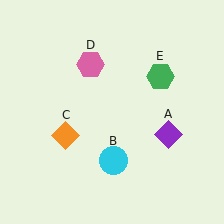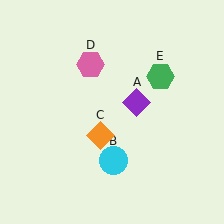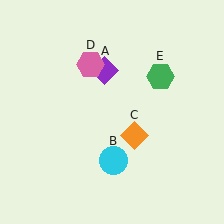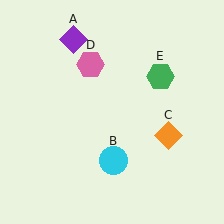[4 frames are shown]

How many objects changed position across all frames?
2 objects changed position: purple diamond (object A), orange diamond (object C).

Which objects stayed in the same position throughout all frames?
Cyan circle (object B) and pink hexagon (object D) and green hexagon (object E) remained stationary.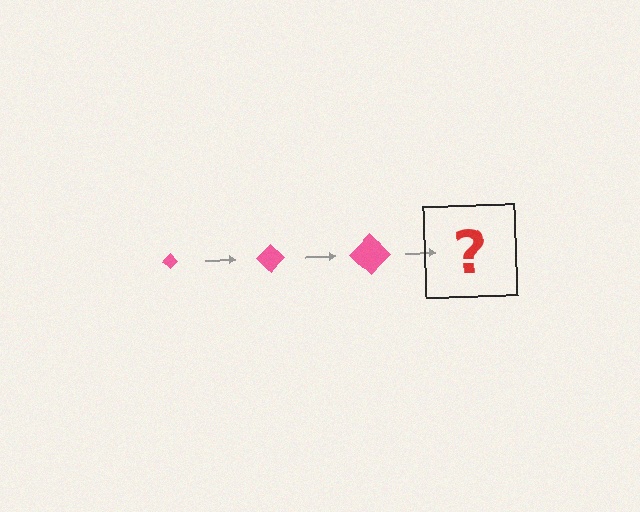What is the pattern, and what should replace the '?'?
The pattern is that the diamond gets progressively larger each step. The '?' should be a pink diamond, larger than the previous one.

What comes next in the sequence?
The next element should be a pink diamond, larger than the previous one.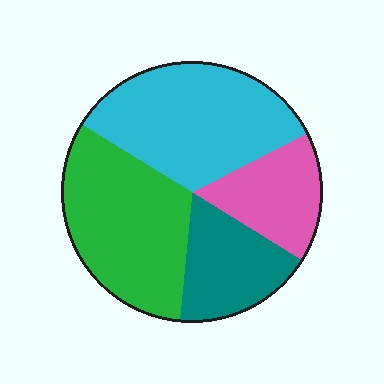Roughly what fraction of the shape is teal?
Teal covers about 20% of the shape.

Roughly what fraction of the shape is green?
Green takes up about one third (1/3) of the shape.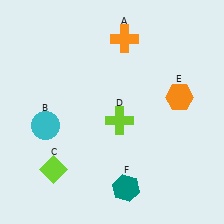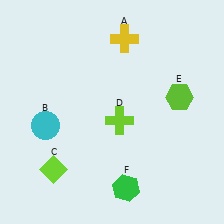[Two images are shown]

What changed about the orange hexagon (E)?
In Image 1, E is orange. In Image 2, it changed to lime.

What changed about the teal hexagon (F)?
In Image 1, F is teal. In Image 2, it changed to green.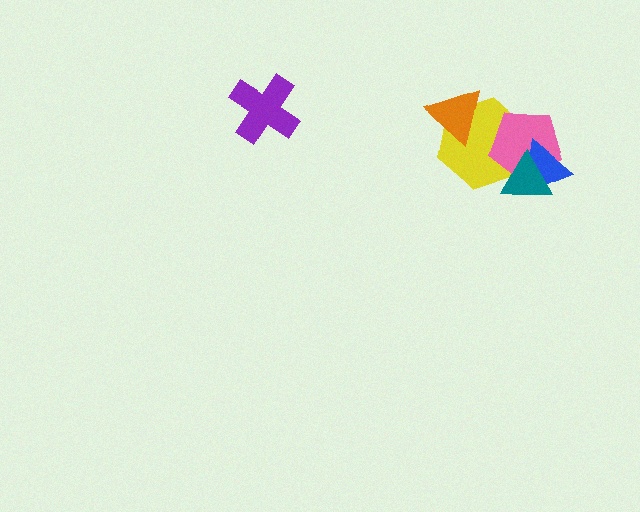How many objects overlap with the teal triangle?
3 objects overlap with the teal triangle.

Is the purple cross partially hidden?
No, no other shape covers it.